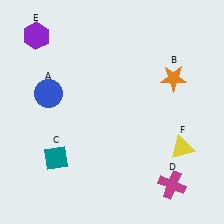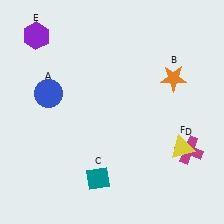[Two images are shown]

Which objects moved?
The objects that moved are: the teal diamond (C), the magenta cross (D).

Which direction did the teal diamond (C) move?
The teal diamond (C) moved right.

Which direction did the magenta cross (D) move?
The magenta cross (D) moved up.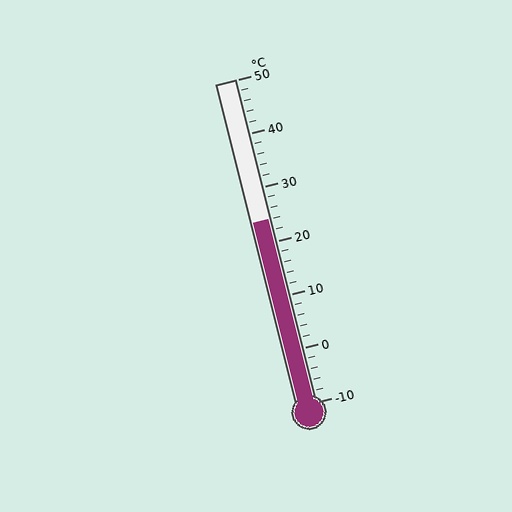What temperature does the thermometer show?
The thermometer shows approximately 24°C.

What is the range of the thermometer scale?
The thermometer scale ranges from -10°C to 50°C.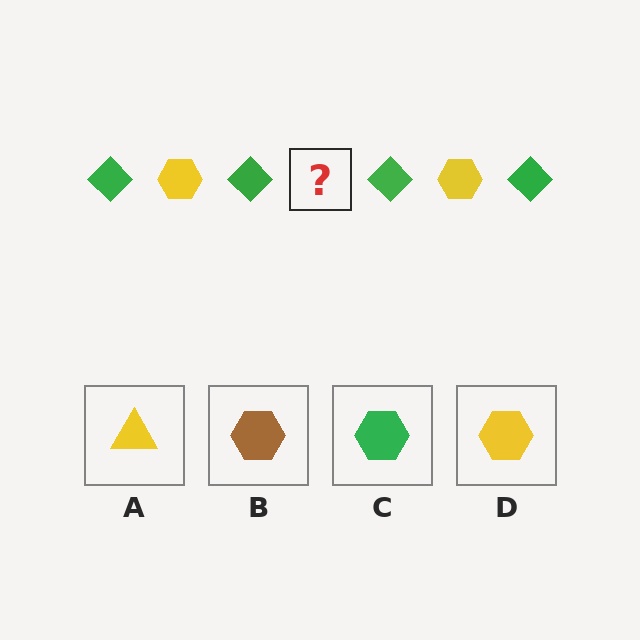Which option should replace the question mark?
Option D.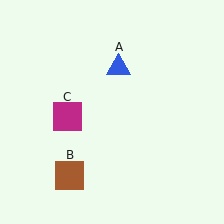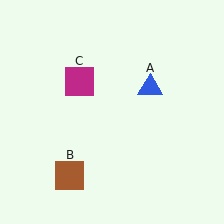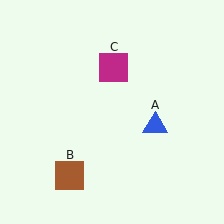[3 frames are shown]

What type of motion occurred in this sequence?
The blue triangle (object A), magenta square (object C) rotated clockwise around the center of the scene.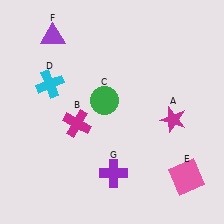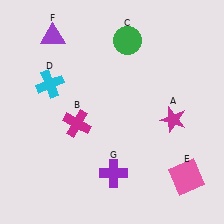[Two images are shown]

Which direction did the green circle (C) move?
The green circle (C) moved up.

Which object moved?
The green circle (C) moved up.